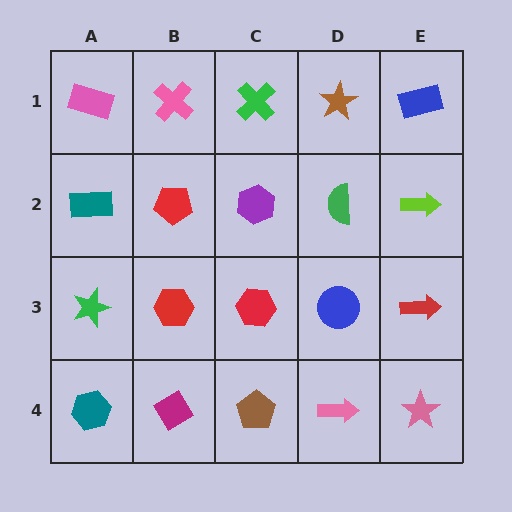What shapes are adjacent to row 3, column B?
A red pentagon (row 2, column B), a magenta diamond (row 4, column B), a green star (row 3, column A), a red hexagon (row 3, column C).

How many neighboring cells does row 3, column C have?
4.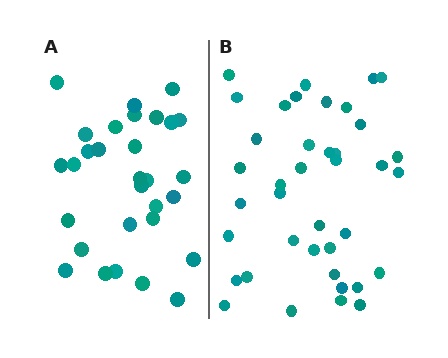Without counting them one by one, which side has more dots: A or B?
Region B (the right region) has more dots.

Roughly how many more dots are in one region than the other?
Region B has roughly 8 or so more dots than region A.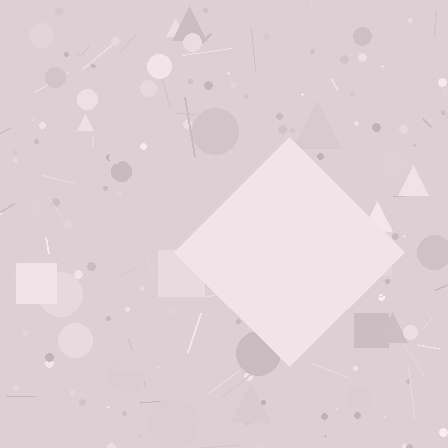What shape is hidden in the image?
A diamond is hidden in the image.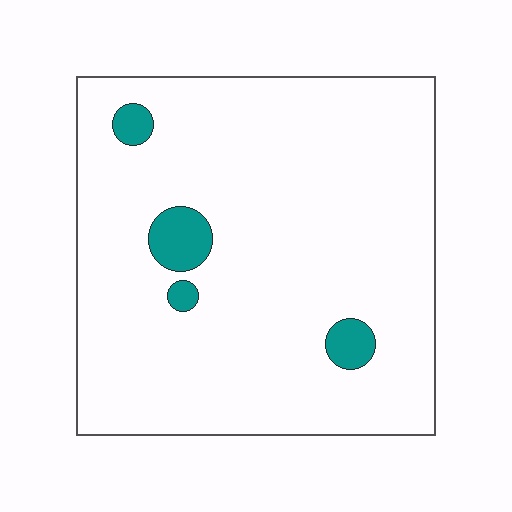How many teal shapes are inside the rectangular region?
4.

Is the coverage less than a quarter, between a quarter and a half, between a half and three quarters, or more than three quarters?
Less than a quarter.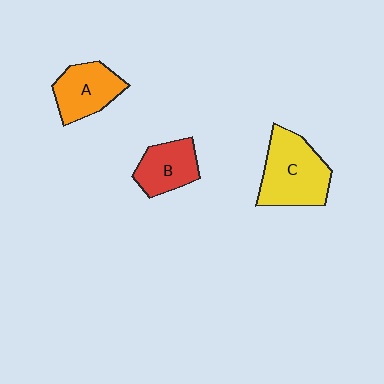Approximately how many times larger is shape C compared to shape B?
Approximately 1.6 times.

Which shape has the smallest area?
Shape B (red).